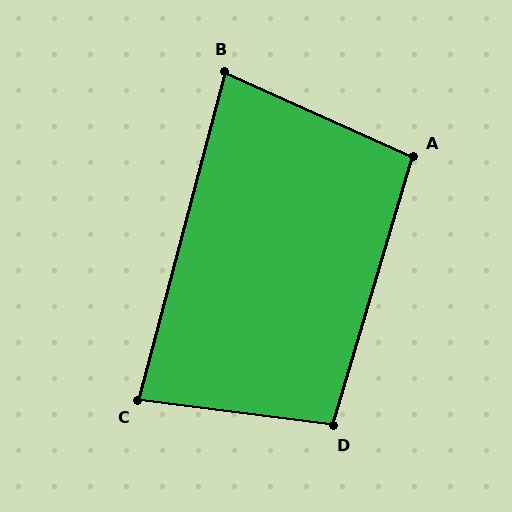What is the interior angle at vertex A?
Approximately 97 degrees (obtuse).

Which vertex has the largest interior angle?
D, at approximately 99 degrees.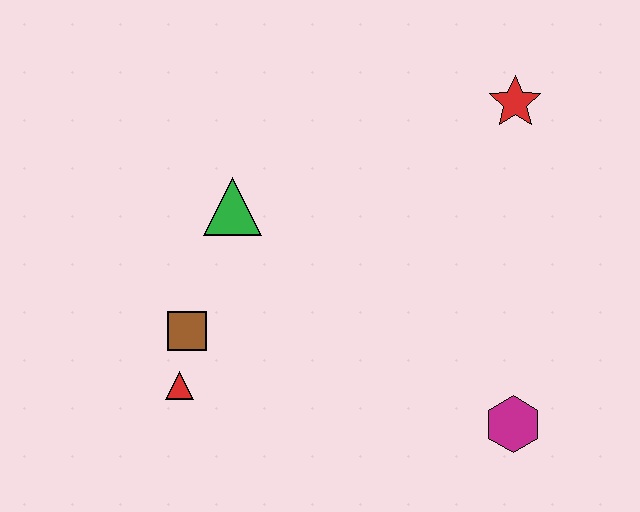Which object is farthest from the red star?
The red triangle is farthest from the red star.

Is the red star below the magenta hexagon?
No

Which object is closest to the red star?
The green triangle is closest to the red star.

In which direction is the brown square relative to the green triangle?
The brown square is below the green triangle.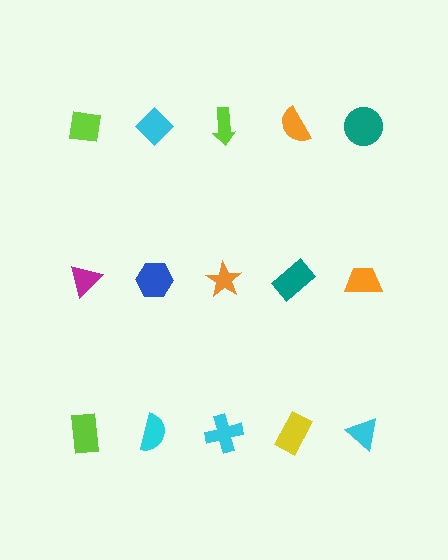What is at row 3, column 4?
A yellow rectangle.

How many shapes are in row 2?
5 shapes.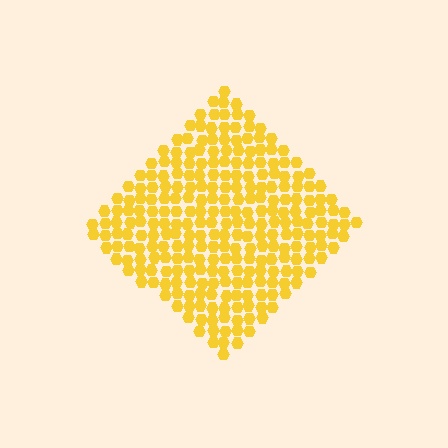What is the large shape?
The large shape is a diamond.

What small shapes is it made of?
It is made of small hexagons.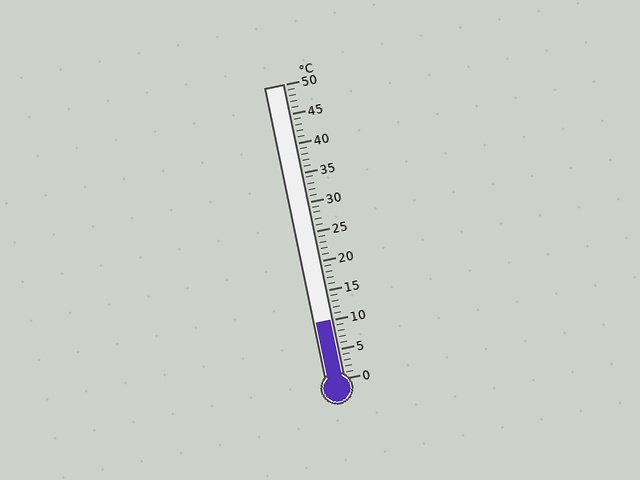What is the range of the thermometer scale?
The thermometer scale ranges from 0°C to 50°C.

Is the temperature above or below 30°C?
The temperature is below 30°C.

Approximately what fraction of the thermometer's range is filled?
The thermometer is filled to approximately 20% of its range.